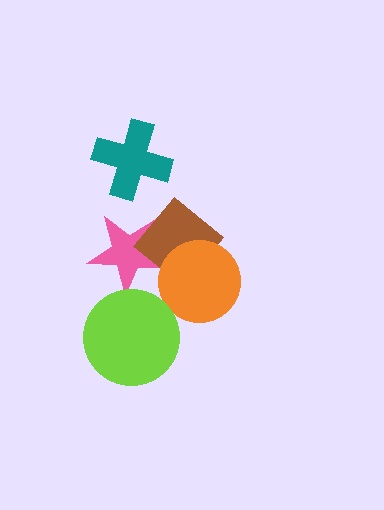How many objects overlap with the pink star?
1 object overlaps with the pink star.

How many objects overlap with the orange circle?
1 object overlaps with the orange circle.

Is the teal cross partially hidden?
No, no other shape covers it.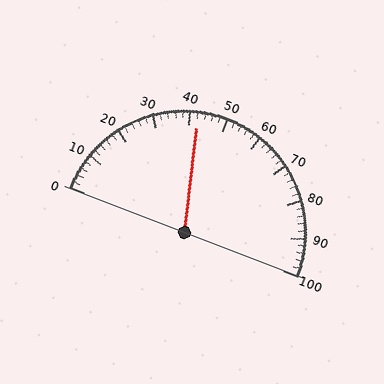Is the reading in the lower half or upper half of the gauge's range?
The reading is in the lower half of the range (0 to 100).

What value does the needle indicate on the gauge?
The needle indicates approximately 42.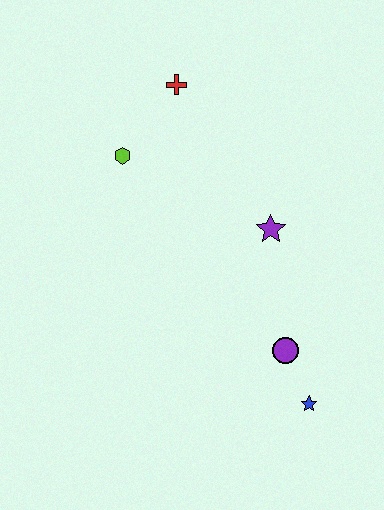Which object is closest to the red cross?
The lime hexagon is closest to the red cross.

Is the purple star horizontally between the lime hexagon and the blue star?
Yes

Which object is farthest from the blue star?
The red cross is farthest from the blue star.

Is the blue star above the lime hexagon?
No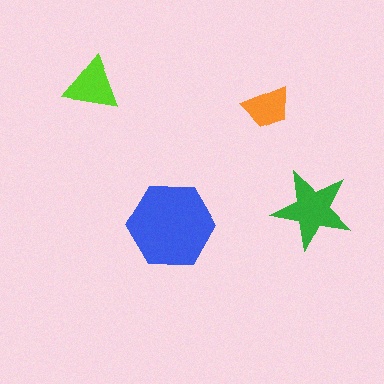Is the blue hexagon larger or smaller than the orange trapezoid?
Larger.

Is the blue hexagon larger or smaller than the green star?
Larger.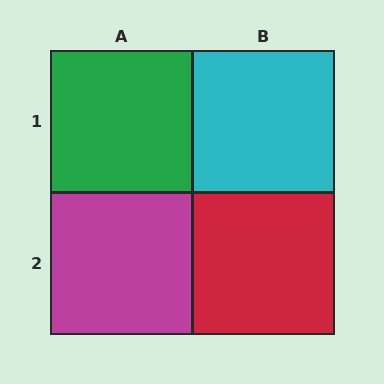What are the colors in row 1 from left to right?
Green, cyan.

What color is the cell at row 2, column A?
Magenta.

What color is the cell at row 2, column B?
Red.